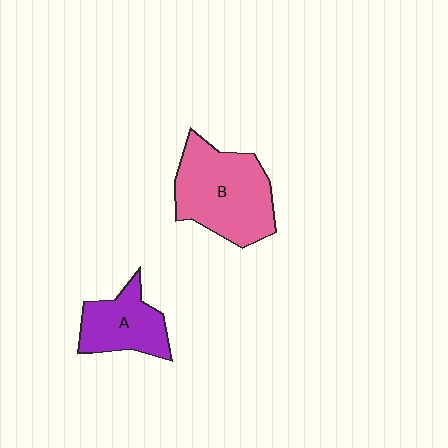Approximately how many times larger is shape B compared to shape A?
Approximately 1.7 times.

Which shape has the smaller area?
Shape A (purple).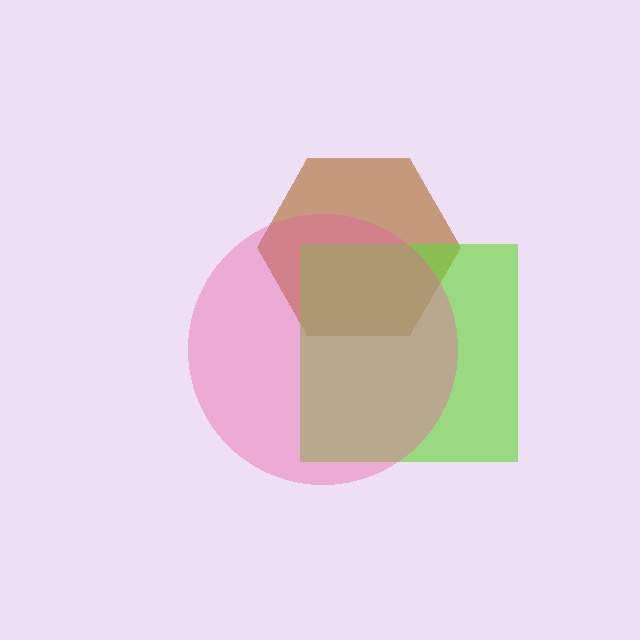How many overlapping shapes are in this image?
There are 3 overlapping shapes in the image.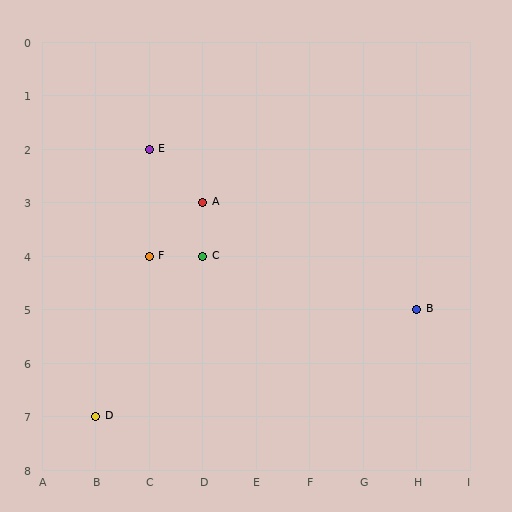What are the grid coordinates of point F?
Point F is at grid coordinates (C, 4).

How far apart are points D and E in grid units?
Points D and E are 1 column and 5 rows apart (about 5.1 grid units diagonally).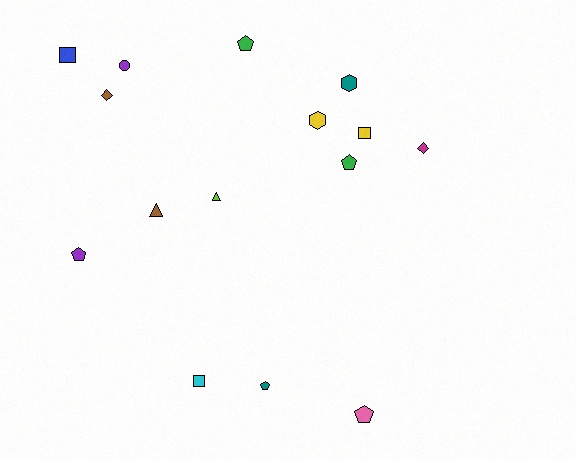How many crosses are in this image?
There are no crosses.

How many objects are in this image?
There are 15 objects.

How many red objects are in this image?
There are no red objects.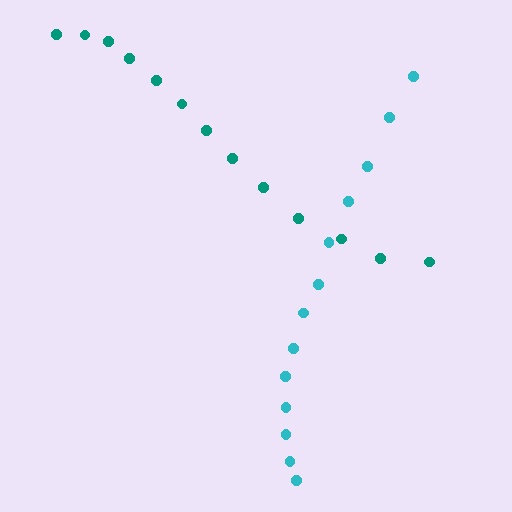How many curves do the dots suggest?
There are 2 distinct paths.